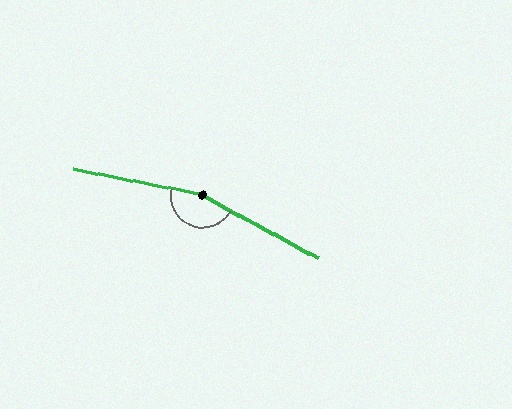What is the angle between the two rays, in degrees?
Approximately 163 degrees.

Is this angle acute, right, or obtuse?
It is obtuse.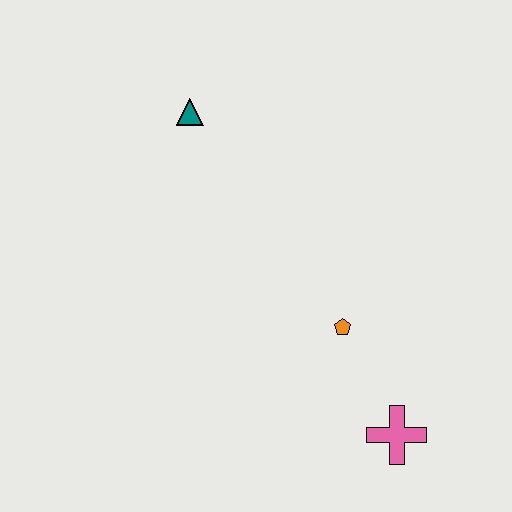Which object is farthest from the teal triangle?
The pink cross is farthest from the teal triangle.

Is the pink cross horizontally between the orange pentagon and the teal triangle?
No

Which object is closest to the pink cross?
The orange pentagon is closest to the pink cross.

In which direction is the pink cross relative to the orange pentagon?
The pink cross is below the orange pentagon.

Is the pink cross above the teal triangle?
No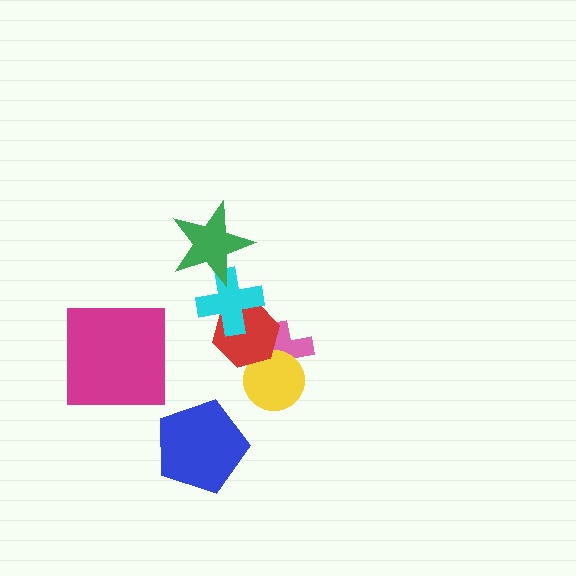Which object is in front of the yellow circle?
The red hexagon is in front of the yellow circle.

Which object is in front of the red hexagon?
The cyan cross is in front of the red hexagon.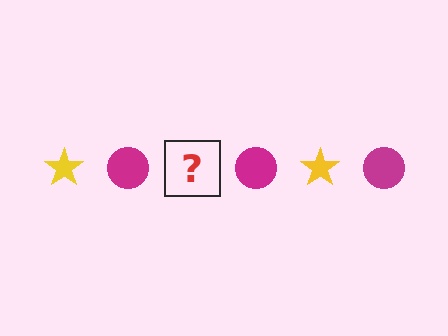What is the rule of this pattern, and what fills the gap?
The rule is that the pattern alternates between yellow star and magenta circle. The gap should be filled with a yellow star.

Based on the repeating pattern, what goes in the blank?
The blank should be a yellow star.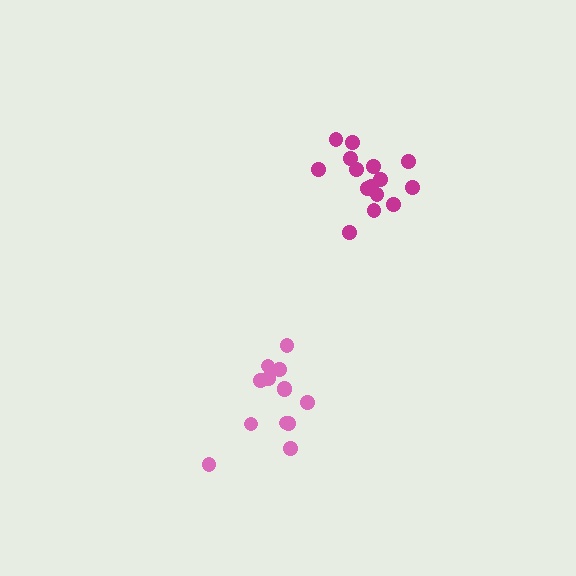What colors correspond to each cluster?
The clusters are colored: pink, magenta.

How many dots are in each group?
Group 1: 13 dots, Group 2: 15 dots (28 total).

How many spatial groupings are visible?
There are 2 spatial groupings.